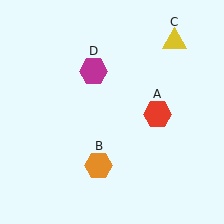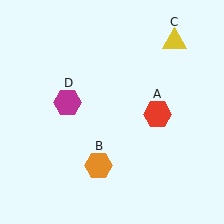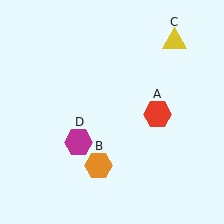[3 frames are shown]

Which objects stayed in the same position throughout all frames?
Red hexagon (object A) and orange hexagon (object B) and yellow triangle (object C) remained stationary.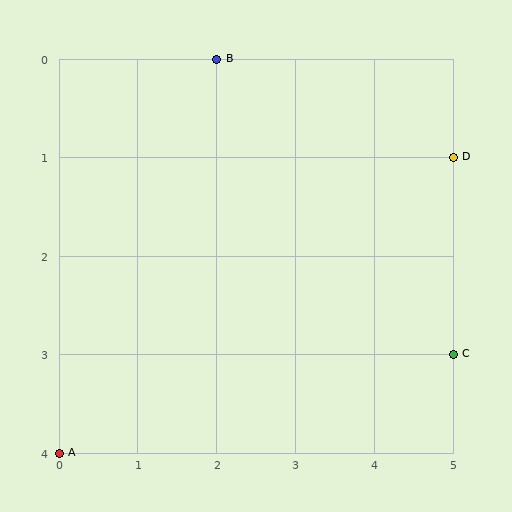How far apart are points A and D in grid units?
Points A and D are 5 columns and 3 rows apart (about 5.8 grid units diagonally).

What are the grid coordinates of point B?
Point B is at grid coordinates (2, 0).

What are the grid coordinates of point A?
Point A is at grid coordinates (0, 4).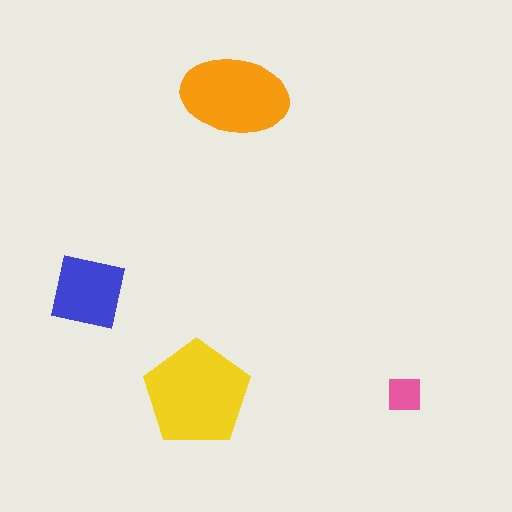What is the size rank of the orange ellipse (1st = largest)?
2nd.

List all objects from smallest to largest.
The pink square, the blue square, the orange ellipse, the yellow pentagon.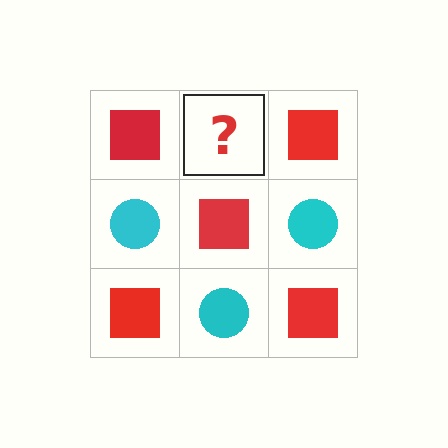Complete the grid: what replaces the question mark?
The question mark should be replaced with a cyan circle.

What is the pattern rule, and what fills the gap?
The rule is that it alternates red square and cyan circle in a checkerboard pattern. The gap should be filled with a cyan circle.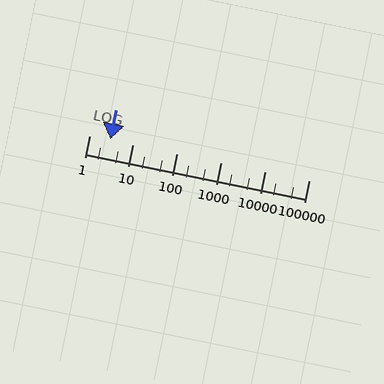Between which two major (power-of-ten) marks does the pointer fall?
The pointer is between 1 and 10.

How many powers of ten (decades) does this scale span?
The scale spans 5 decades, from 1 to 100000.